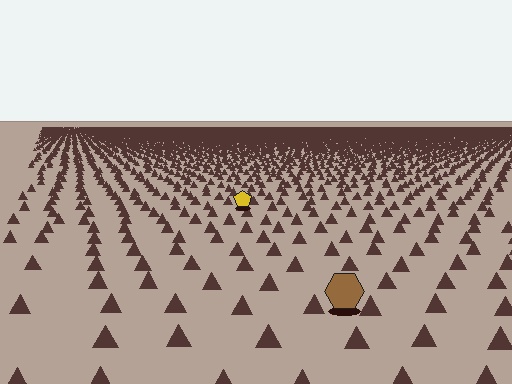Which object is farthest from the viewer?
The yellow pentagon is farthest from the viewer. It appears smaller and the ground texture around it is denser.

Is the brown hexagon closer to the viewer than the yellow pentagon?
Yes. The brown hexagon is closer — you can tell from the texture gradient: the ground texture is coarser near it.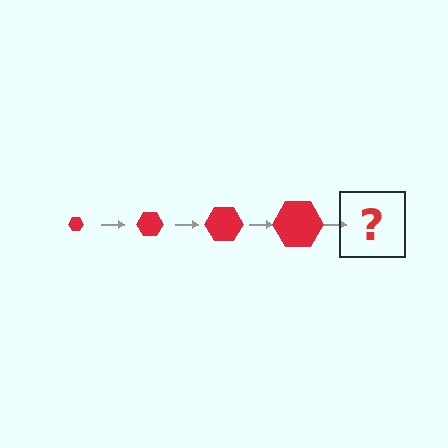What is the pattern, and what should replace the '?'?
The pattern is that the hexagon gets progressively larger each step. The '?' should be a red hexagon, larger than the previous one.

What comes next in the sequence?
The next element should be a red hexagon, larger than the previous one.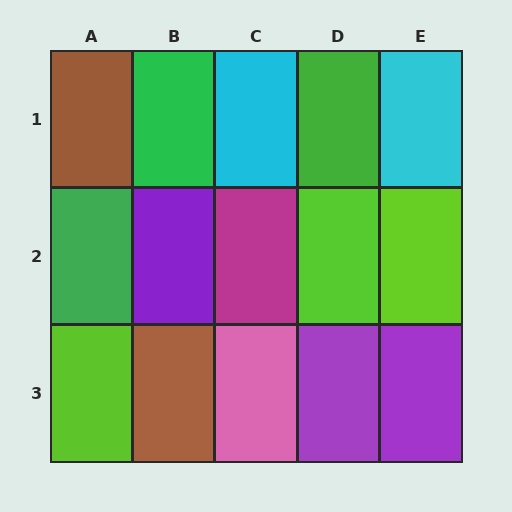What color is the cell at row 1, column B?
Green.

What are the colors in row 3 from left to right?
Lime, brown, pink, purple, purple.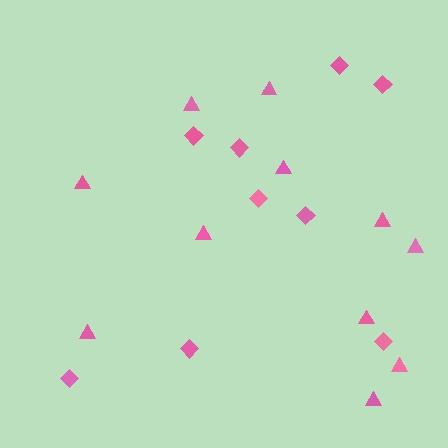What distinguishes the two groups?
There are 2 groups: one group of diamonds (9) and one group of triangles (11).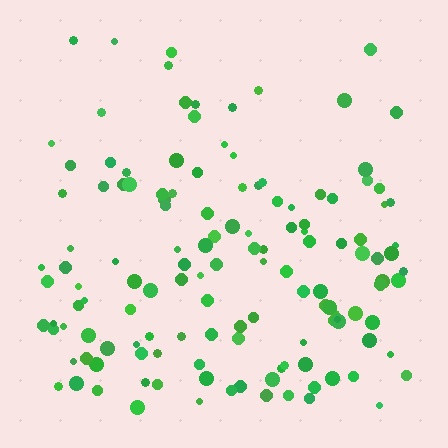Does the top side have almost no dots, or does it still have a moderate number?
Still a moderate number, just noticeably fewer than the bottom.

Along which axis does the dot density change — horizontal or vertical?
Vertical.